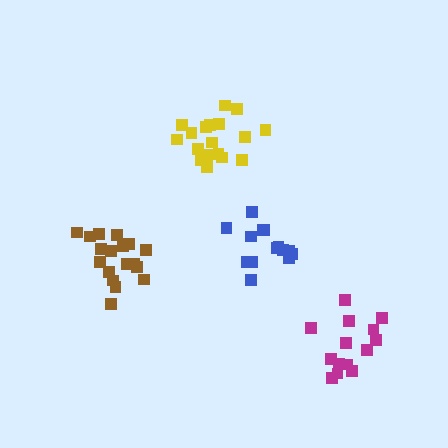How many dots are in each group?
Group 1: 14 dots, Group 2: 18 dots, Group 3: 18 dots, Group 4: 14 dots (64 total).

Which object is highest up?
The yellow cluster is topmost.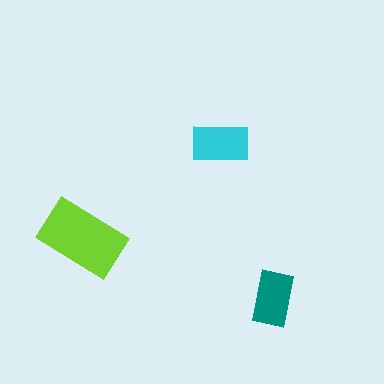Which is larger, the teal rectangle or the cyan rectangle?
The cyan one.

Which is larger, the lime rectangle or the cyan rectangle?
The lime one.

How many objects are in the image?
There are 3 objects in the image.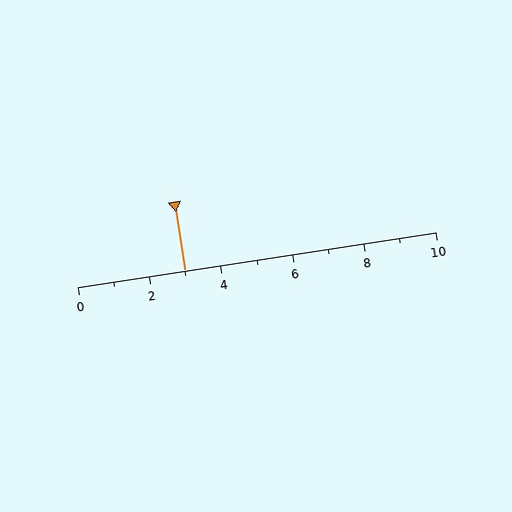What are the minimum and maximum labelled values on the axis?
The axis runs from 0 to 10.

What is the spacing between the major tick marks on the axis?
The major ticks are spaced 2 apart.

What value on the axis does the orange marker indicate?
The marker indicates approximately 3.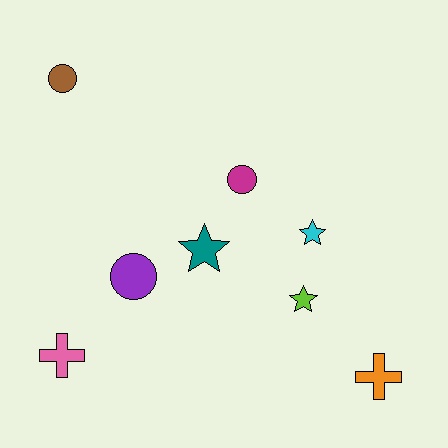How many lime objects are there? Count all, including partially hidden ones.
There is 1 lime object.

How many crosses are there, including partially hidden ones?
There are 2 crosses.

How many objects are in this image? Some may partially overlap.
There are 8 objects.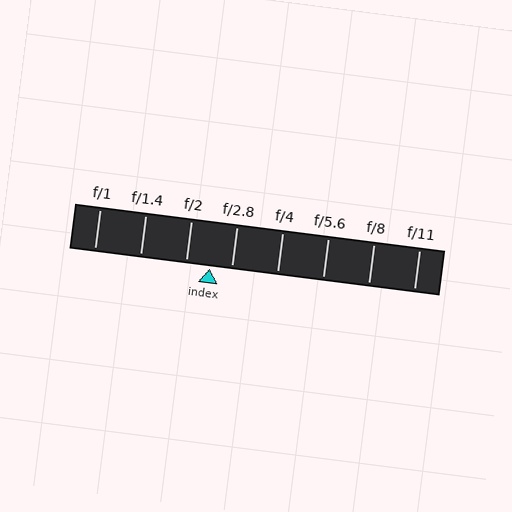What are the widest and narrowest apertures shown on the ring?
The widest aperture shown is f/1 and the narrowest is f/11.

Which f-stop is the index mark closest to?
The index mark is closest to f/2.8.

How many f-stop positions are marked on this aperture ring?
There are 8 f-stop positions marked.